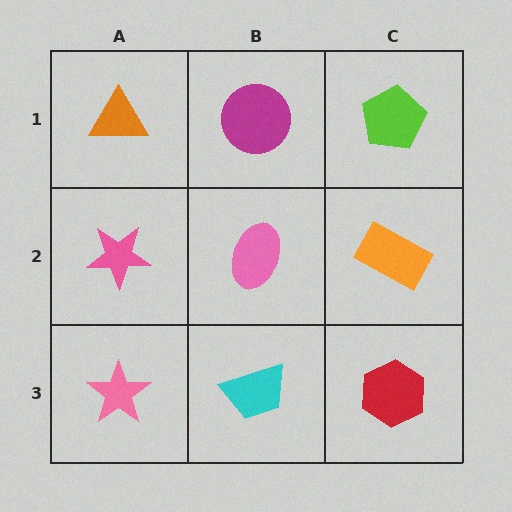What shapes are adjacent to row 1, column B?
A pink ellipse (row 2, column B), an orange triangle (row 1, column A), a lime pentagon (row 1, column C).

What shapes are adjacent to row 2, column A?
An orange triangle (row 1, column A), a pink star (row 3, column A), a pink ellipse (row 2, column B).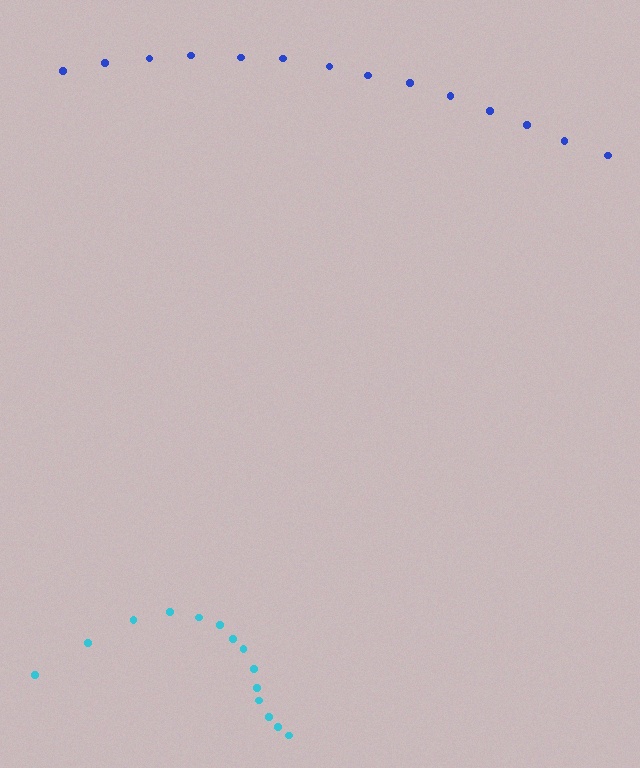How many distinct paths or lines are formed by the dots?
There are 2 distinct paths.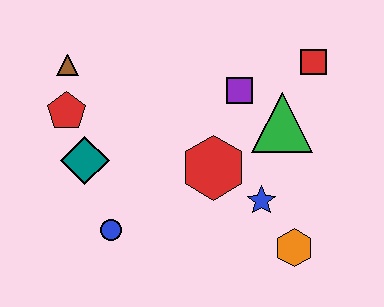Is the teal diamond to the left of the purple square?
Yes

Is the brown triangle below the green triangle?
No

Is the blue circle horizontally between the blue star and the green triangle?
No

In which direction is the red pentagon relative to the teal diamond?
The red pentagon is above the teal diamond.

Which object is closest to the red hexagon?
The blue star is closest to the red hexagon.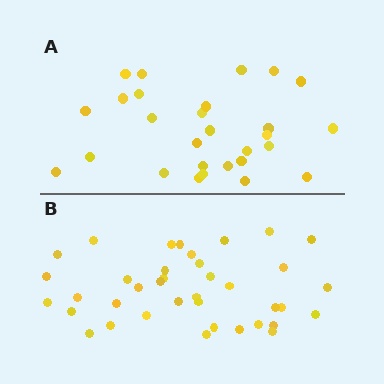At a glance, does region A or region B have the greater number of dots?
Region B (the bottom region) has more dots.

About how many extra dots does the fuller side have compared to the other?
Region B has roughly 10 or so more dots than region A.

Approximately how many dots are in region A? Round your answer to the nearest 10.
About 30 dots. (The exact count is 28, which rounds to 30.)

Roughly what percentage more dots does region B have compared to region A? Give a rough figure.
About 35% more.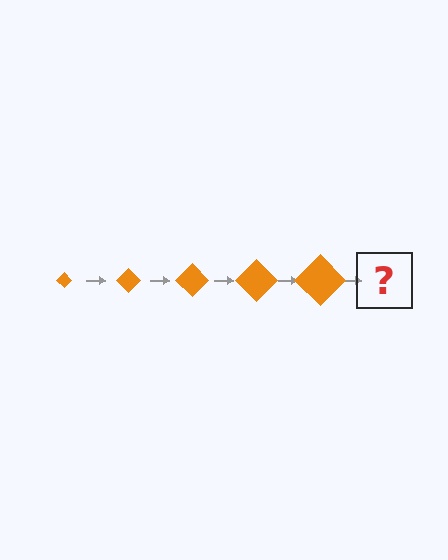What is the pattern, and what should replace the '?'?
The pattern is that the diamond gets progressively larger each step. The '?' should be an orange diamond, larger than the previous one.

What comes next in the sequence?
The next element should be an orange diamond, larger than the previous one.